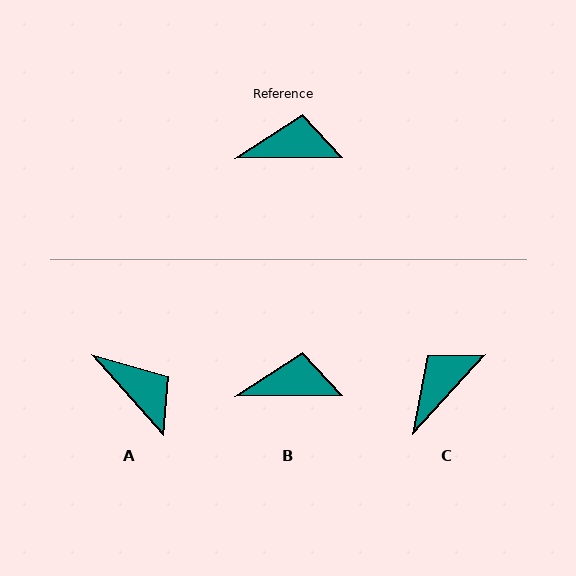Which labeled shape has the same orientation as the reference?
B.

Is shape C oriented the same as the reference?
No, it is off by about 47 degrees.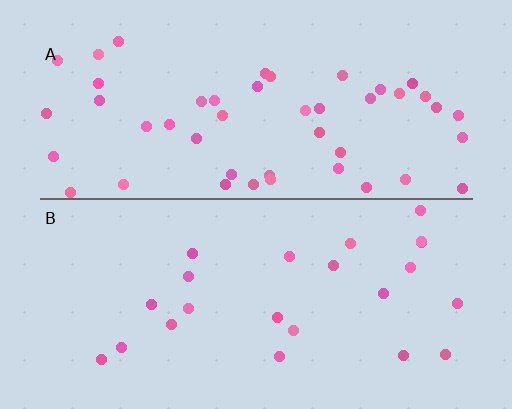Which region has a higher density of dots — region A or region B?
A (the top).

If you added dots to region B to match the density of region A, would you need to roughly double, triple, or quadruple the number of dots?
Approximately double.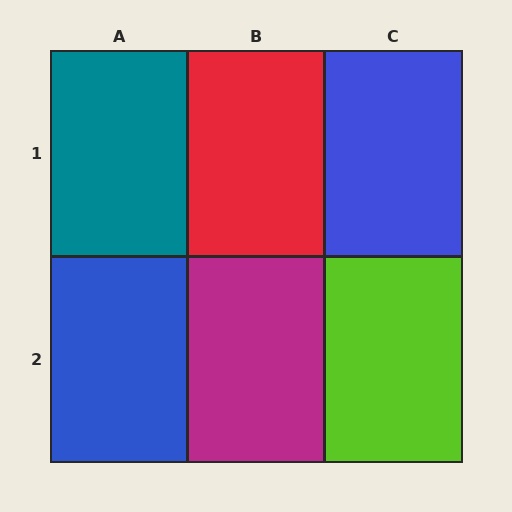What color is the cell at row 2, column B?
Magenta.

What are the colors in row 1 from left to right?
Teal, red, blue.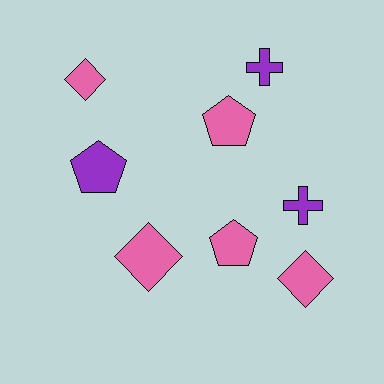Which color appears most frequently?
Pink, with 5 objects.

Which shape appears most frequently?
Diamond, with 3 objects.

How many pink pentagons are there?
There are 2 pink pentagons.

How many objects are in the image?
There are 8 objects.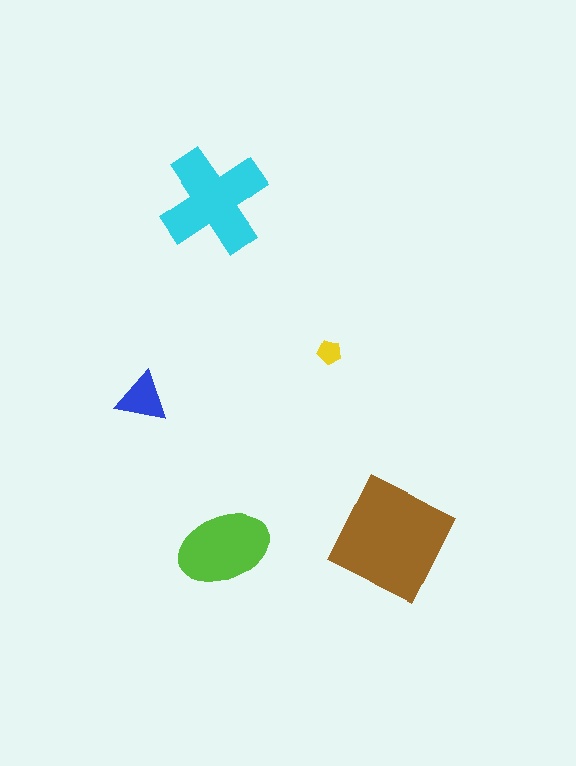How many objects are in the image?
There are 5 objects in the image.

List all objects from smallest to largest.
The yellow pentagon, the blue triangle, the lime ellipse, the cyan cross, the brown square.